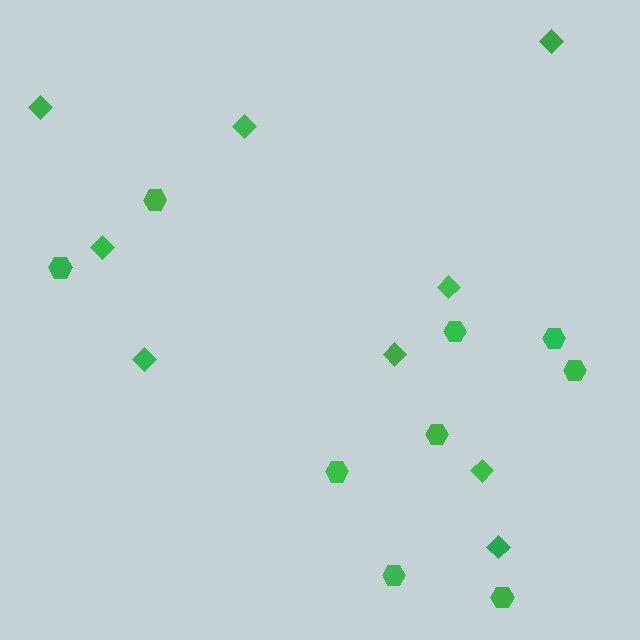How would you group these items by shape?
There are 2 groups: one group of diamonds (9) and one group of hexagons (9).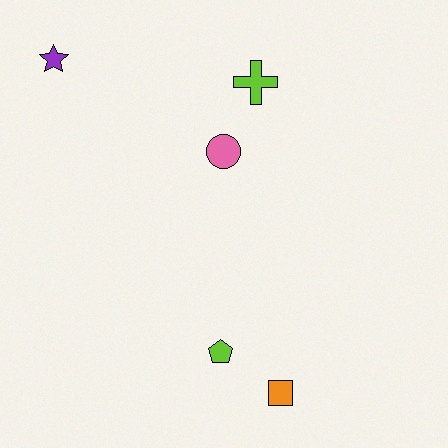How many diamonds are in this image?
There are no diamonds.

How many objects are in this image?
There are 5 objects.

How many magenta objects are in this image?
There are no magenta objects.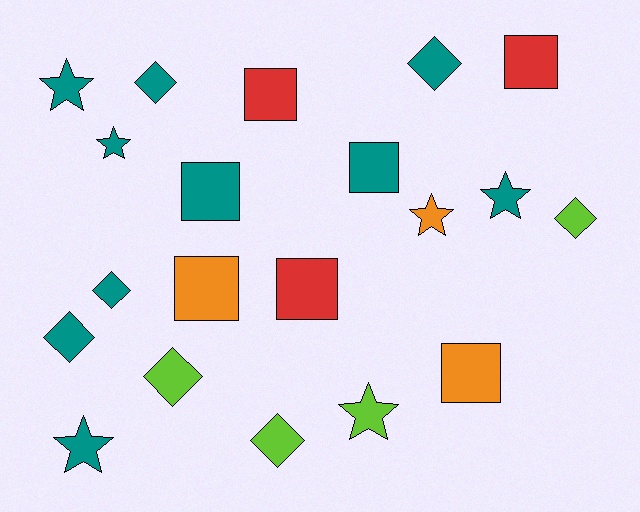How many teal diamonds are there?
There are 4 teal diamonds.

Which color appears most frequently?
Teal, with 10 objects.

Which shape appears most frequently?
Diamond, with 7 objects.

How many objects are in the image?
There are 20 objects.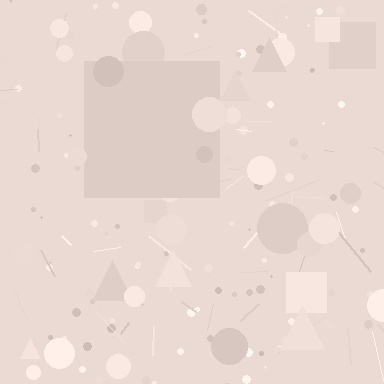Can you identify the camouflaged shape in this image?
The camouflaged shape is a square.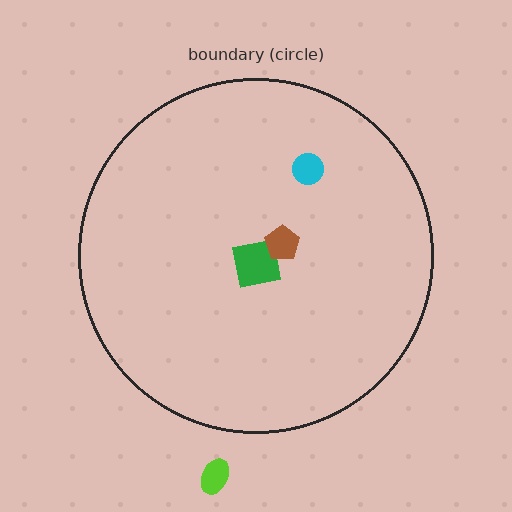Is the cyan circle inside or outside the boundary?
Inside.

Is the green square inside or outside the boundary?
Inside.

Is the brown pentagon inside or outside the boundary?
Inside.